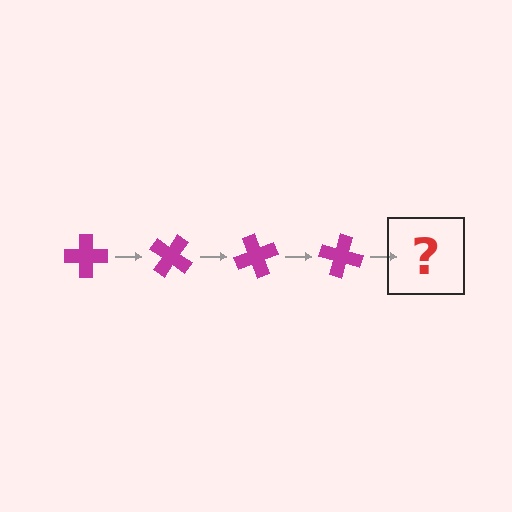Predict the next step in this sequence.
The next step is a magenta cross rotated 140 degrees.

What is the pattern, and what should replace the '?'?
The pattern is that the cross rotates 35 degrees each step. The '?' should be a magenta cross rotated 140 degrees.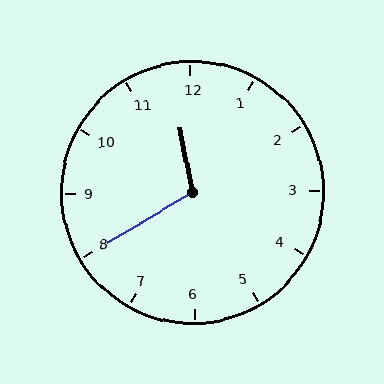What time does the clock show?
11:40.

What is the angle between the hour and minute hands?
Approximately 110 degrees.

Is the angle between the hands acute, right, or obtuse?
It is obtuse.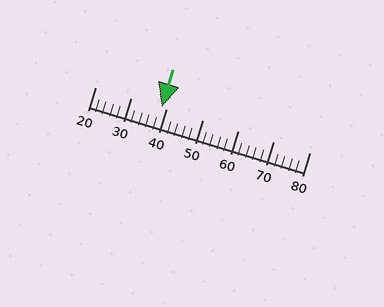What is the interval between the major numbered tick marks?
The major tick marks are spaced 10 units apart.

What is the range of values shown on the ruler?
The ruler shows values from 20 to 80.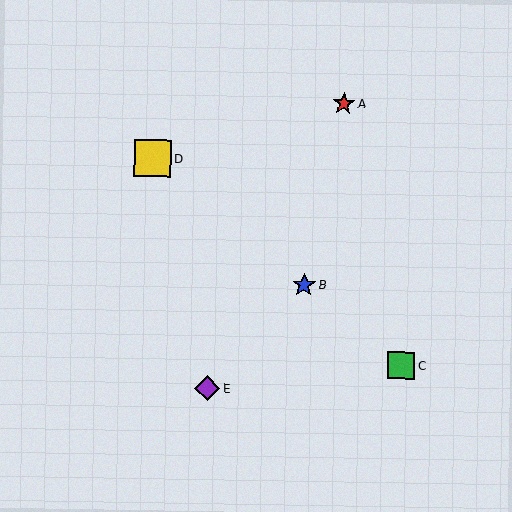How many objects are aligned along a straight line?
3 objects (B, C, D) are aligned along a straight line.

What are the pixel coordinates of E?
Object E is at (207, 388).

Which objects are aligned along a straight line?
Objects B, C, D are aligned along a straight line.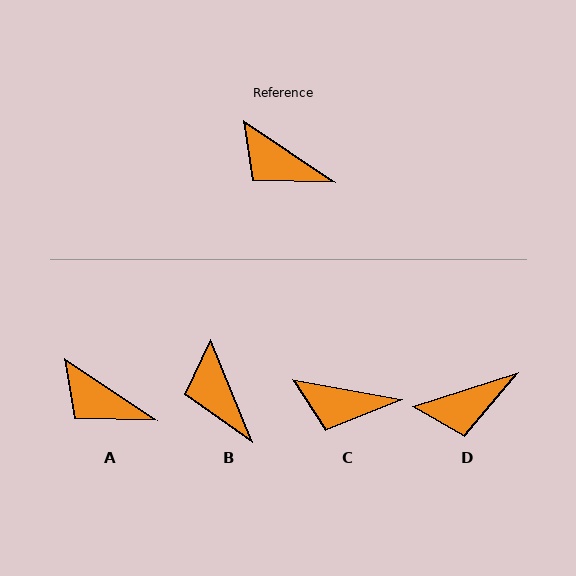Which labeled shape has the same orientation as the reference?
A.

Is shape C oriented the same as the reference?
No, it is off by about 23 degrees.